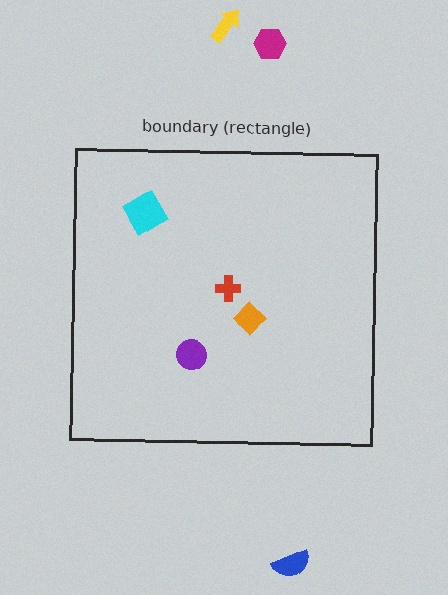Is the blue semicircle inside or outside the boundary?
Outside.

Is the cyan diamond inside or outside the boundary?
Inside.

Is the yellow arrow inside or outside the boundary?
Outside.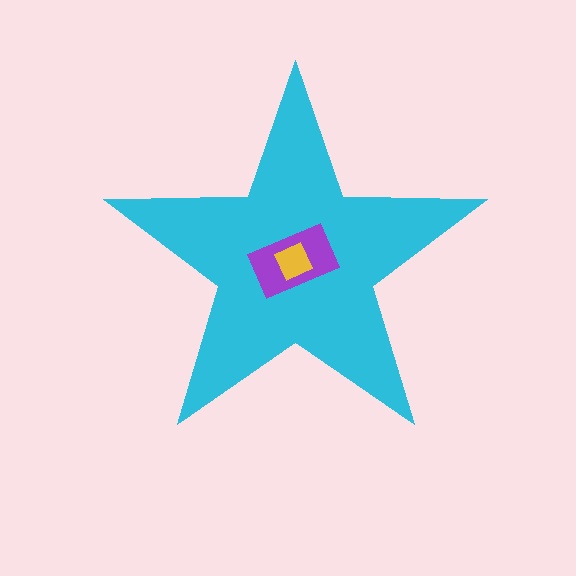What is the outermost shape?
The cyan star.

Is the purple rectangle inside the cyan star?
Yes.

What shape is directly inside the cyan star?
The purple rectangle.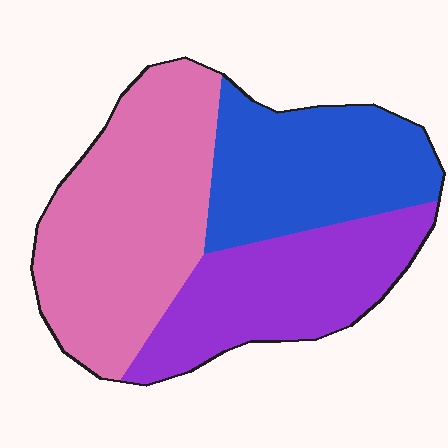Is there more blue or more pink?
Pink.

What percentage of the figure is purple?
Purple takes up about one quarter (1/4) of the figure.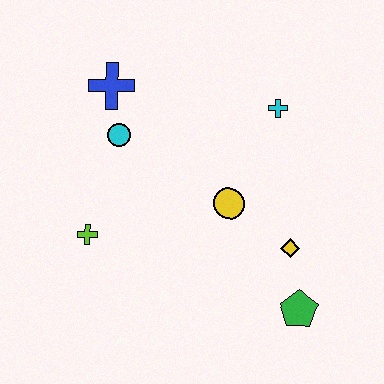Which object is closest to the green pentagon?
The yellow diamond is closest to the green pentagon.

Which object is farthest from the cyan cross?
The lime cross is farthest from the cyan cross.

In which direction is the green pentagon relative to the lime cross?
The green pentagon is to the right of the lime cross.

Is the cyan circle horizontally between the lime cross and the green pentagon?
Yes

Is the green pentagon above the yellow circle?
No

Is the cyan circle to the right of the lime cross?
Yes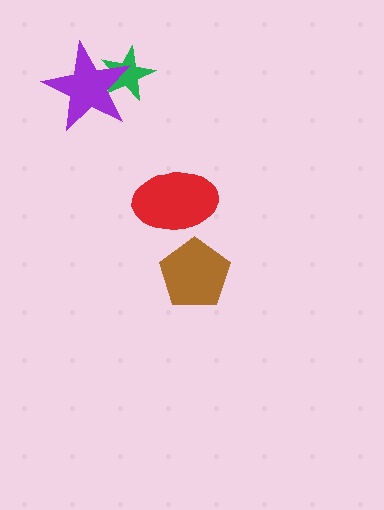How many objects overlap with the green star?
1 object overlaps with the green star.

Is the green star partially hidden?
Yes, it is partially covered by another shape.